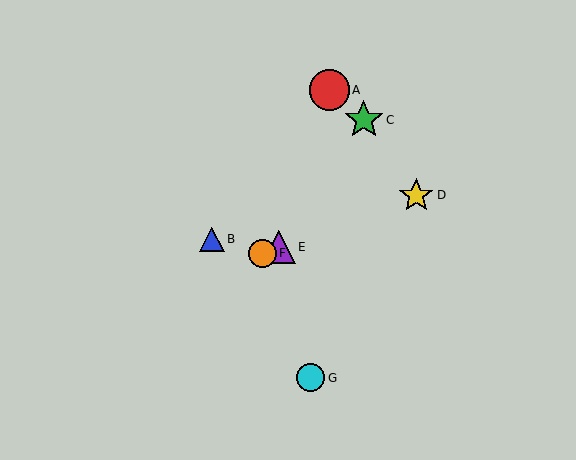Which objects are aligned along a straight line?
Objects D, E, F are aligned along a straight line.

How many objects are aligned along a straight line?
3 objects (D, E, F) are aligned along a straight line.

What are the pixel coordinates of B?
Object B is at (212, 239).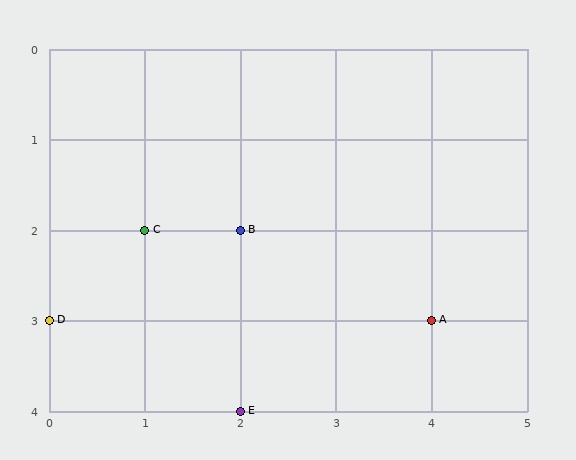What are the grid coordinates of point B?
Point B is at grid coordinates (2, 2).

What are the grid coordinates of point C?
Point C is at grid coordinates (1, 2).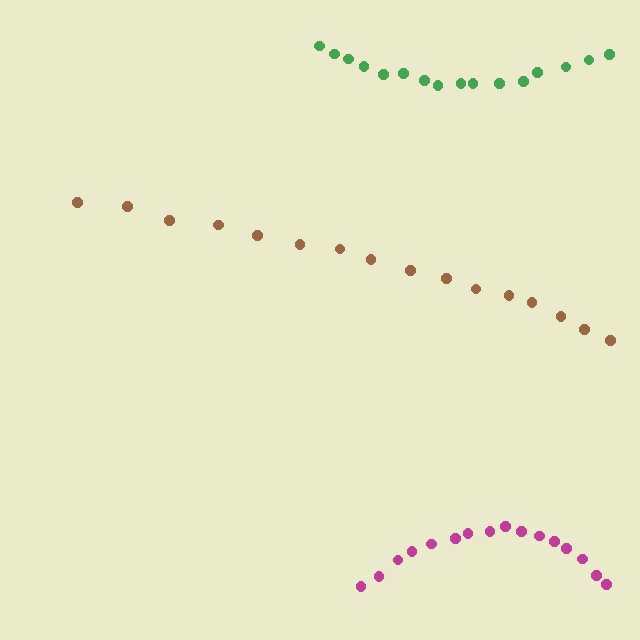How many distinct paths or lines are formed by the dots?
There are 3 distinct paths.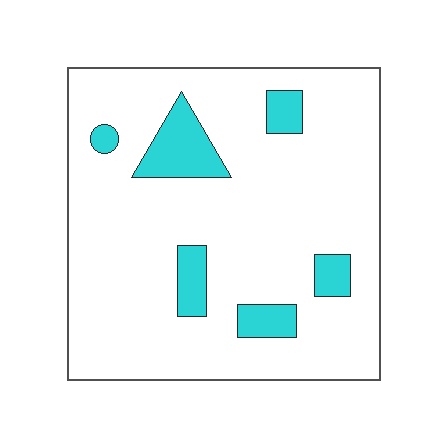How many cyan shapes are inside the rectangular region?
6.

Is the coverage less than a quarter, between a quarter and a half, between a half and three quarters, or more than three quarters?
Less than a quarter.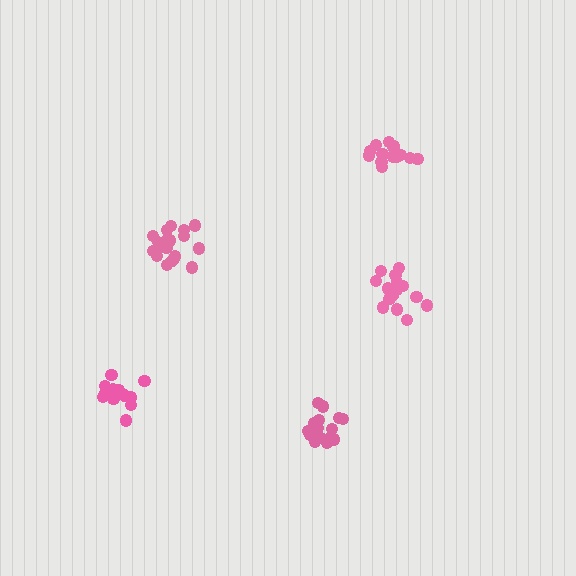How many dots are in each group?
Group 1: 18 dots, Group 2: 14 dots, Group 3: 16 dots, Group 4: 18 dots, Group 5: 13 dots (79 total).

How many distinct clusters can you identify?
There are 5 distinct clusters.